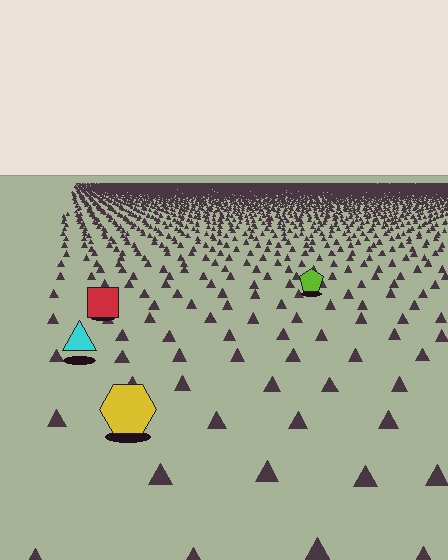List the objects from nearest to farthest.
From nearest to farthest: the yellow hexagon, the cyan triangle, the red square, the lime pentagon.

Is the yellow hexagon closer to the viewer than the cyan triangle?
Yes. The yellow hexagon is closer — you can tell from the texture gradient: the ground texture is coarser near it.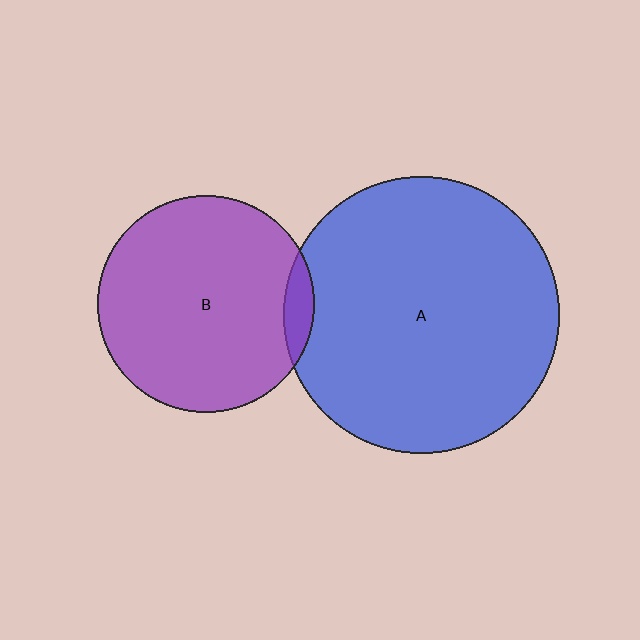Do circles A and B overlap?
Yes.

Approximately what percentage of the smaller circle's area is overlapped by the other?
Approximately 5%.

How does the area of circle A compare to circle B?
Approximately 1.6 times.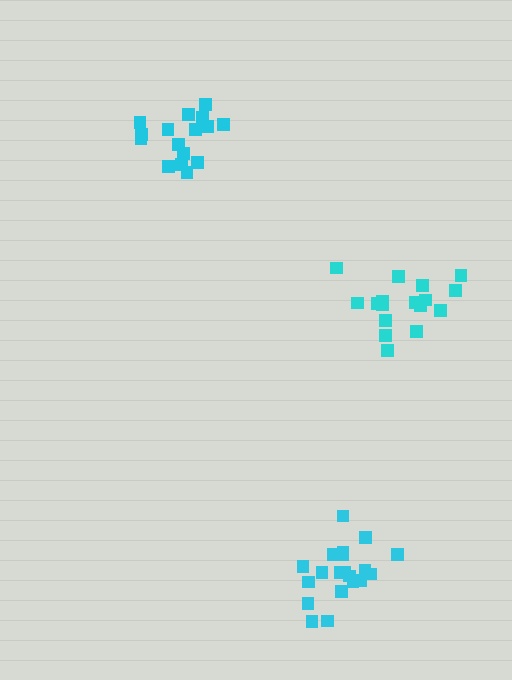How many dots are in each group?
Group 1: 16 dots, Group 2: 17 dots, Group 3: 21 dots (54 total).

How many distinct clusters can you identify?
There are 3 distinct clusters.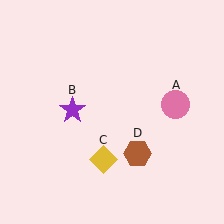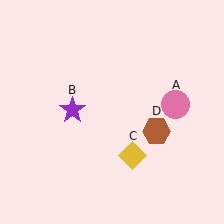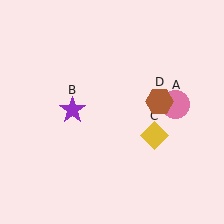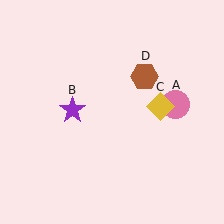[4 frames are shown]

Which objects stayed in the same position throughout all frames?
Pink circle (object A) and purple star (object B) remained stationary.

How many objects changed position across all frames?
2 objects changed position: yellow diamond (object C), brown hexagon (object D).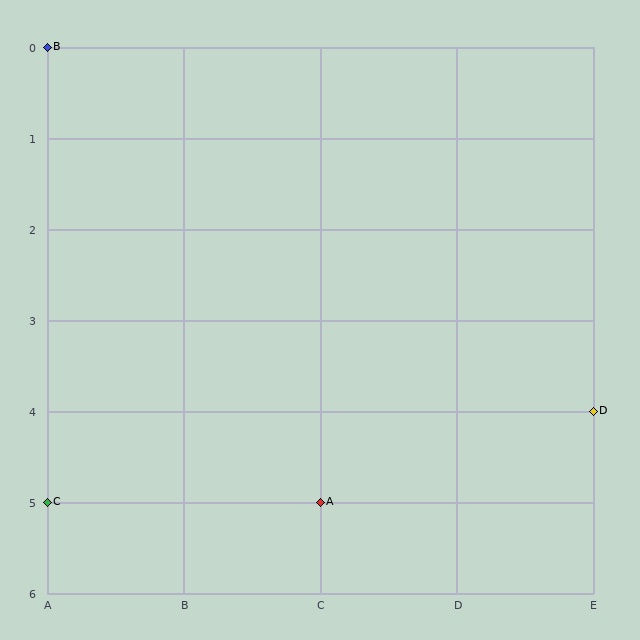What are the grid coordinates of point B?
Point B is at grid coordinates (A, 0).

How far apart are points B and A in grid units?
Points B and A are 2 columns and 5 rows apart (about 5.4 grid units diagonally).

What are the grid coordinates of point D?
Point D is at grid coordinates (E, 4).